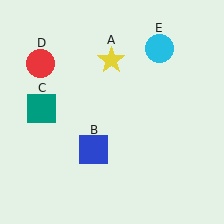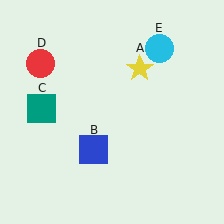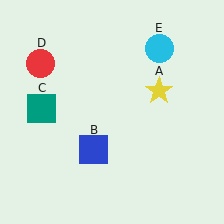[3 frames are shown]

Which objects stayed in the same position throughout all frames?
Blue square (object B) and teal square (object C) and red circle (object D) and cyan circle (object E) remained stationary.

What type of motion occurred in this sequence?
The yellow star (object A) rotated clockwise around the center of the scene.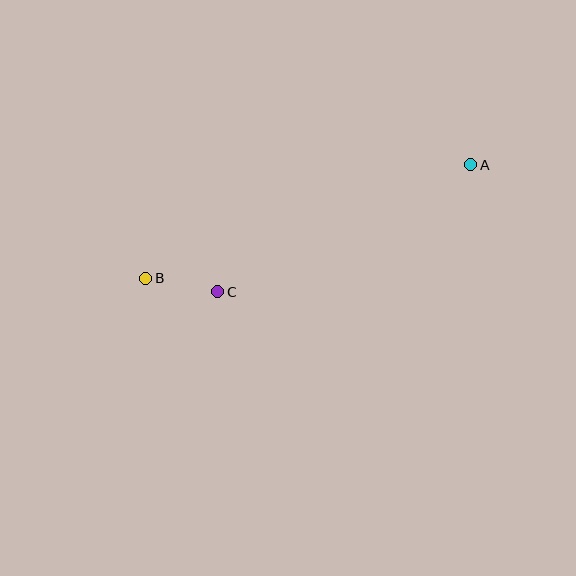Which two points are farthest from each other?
Points A and B are farthest from each other.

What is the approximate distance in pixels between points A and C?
The distance between A and C is approximately 283 pixels.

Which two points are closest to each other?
Points B and C are closest to each other.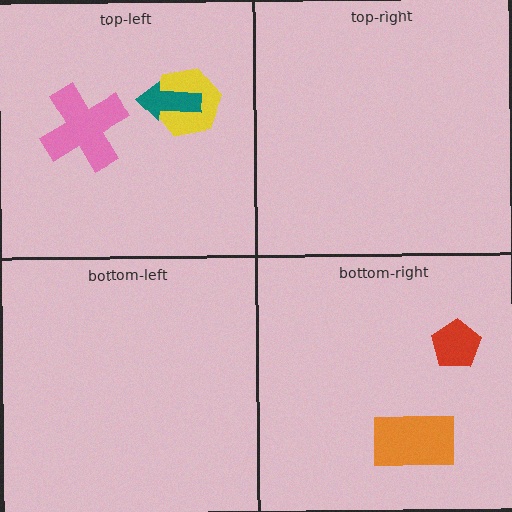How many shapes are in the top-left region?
3.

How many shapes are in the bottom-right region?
2.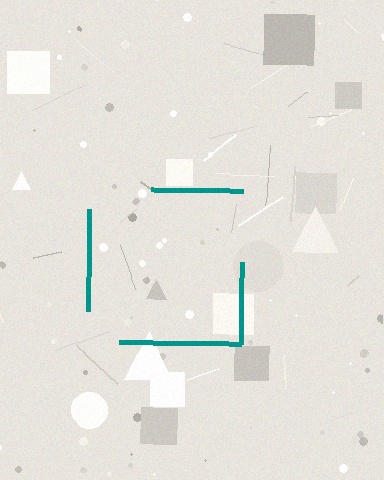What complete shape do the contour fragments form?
The contour fragments form a square.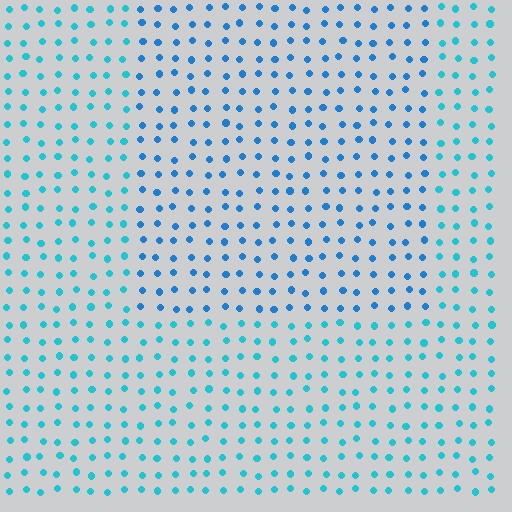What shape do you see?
I see a rectangle.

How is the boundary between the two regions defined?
The boundary is defined purely by a slight shift in hue (about 25 degrees). Spacing, size, and orientation are identical on both sides.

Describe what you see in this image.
The image is filled with small cyan elements in a uniform arrangement. A rectangle-shaped region is visible where the elements are tinted to a slightly different hue, forming a subtle color boundary.